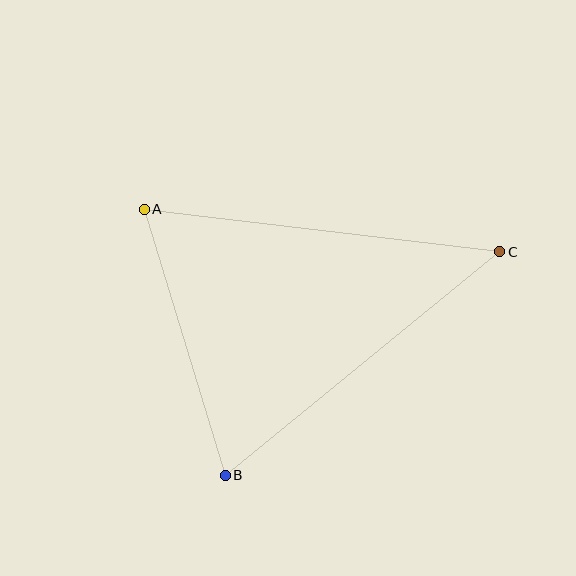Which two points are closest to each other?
Points A and B are closest to each other.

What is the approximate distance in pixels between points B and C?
The distance between B and C is approximately 354 pixels.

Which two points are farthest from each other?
Points A and C are farthest from each other.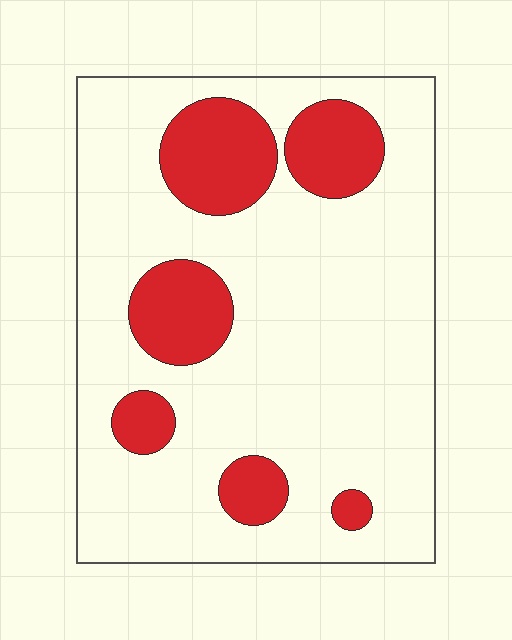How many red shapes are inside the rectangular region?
6.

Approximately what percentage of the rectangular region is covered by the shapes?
Approximately 20%.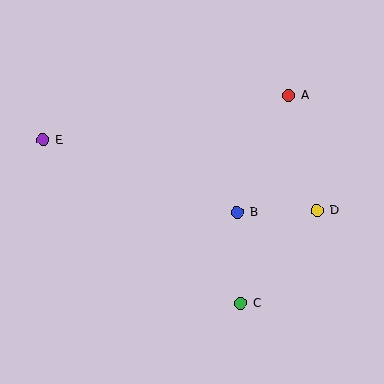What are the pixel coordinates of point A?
Point A is at (289, 95).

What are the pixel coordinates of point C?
Point C is at (241, 304).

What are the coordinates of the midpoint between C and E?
The midpoint between C and E is at (142, 222).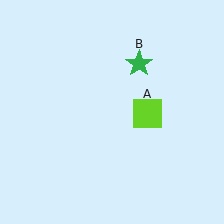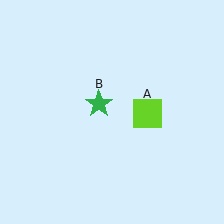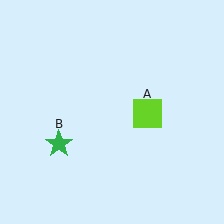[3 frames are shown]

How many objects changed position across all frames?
1 object changed position: green star (object B).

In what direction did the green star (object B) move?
The green star (object B) moved down and to the left.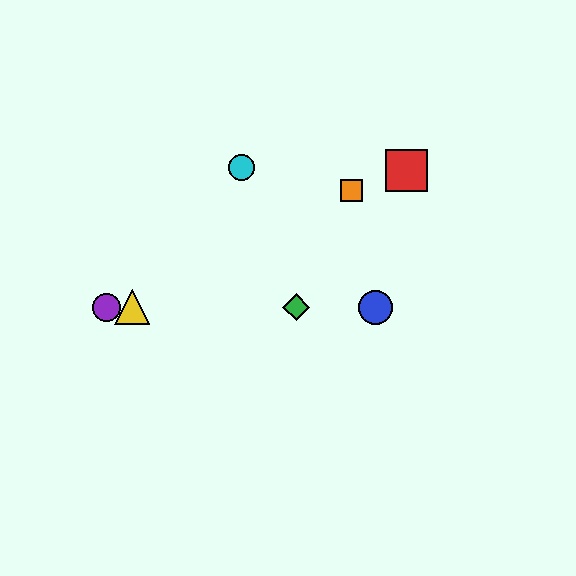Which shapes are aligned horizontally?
The blue circle, the green diamond, the yellow triangle, the purple circle are aligned horizontally.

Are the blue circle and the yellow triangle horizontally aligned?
Yes, both are at y≈307.